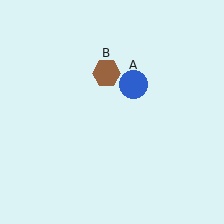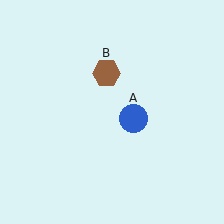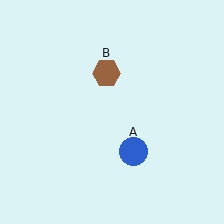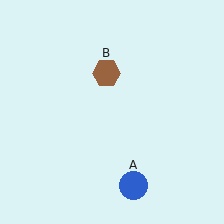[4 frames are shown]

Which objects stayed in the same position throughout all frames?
Brown hexagon (object B) remained stationary.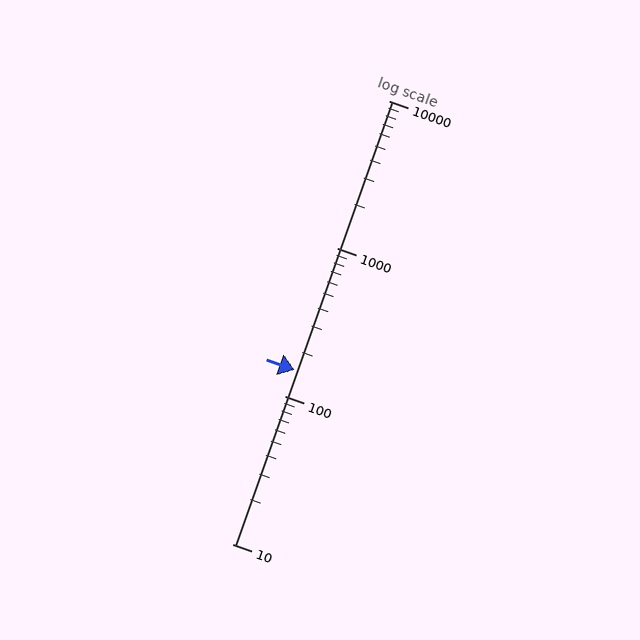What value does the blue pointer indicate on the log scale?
The pointer indicates approximately 150.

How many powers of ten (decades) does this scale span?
The scale spans 3 decades, from 10 to 10000.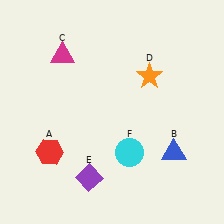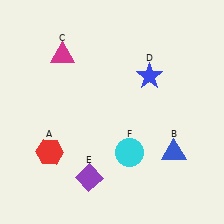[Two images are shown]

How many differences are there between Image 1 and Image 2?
There is 1 difference between the two images.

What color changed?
The star (D) changed from orange in Image 1 to blue in Image 2.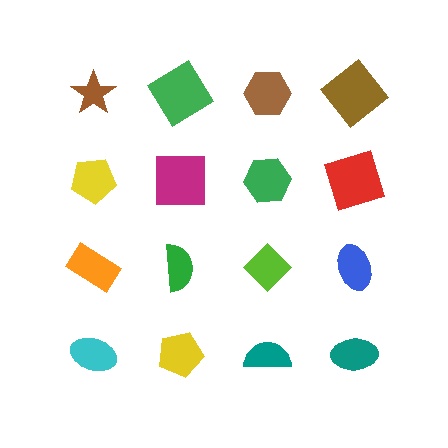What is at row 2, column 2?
A magenta square.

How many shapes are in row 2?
4 shapes.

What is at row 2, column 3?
A green hexagon.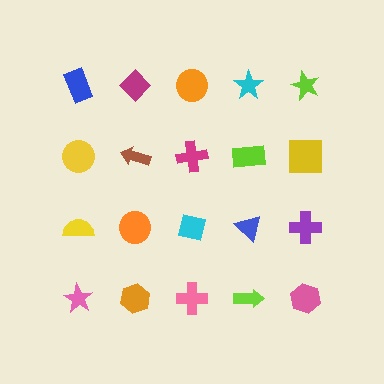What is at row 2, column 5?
A yellow square.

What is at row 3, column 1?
A yellow semicircle.